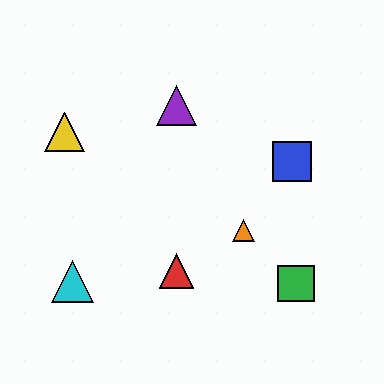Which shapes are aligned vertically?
The red triangle, the purple triangle are aligned vertically.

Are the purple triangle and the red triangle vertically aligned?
Yes, both are at x≈176.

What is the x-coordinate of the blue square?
The blue square is at x≈292.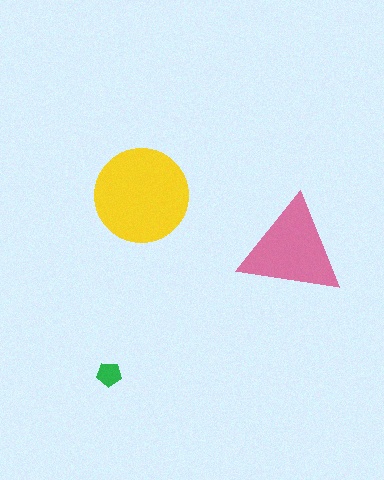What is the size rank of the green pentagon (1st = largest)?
3rd.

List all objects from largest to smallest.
The yellow circle, the pink triangle, the green pentagon.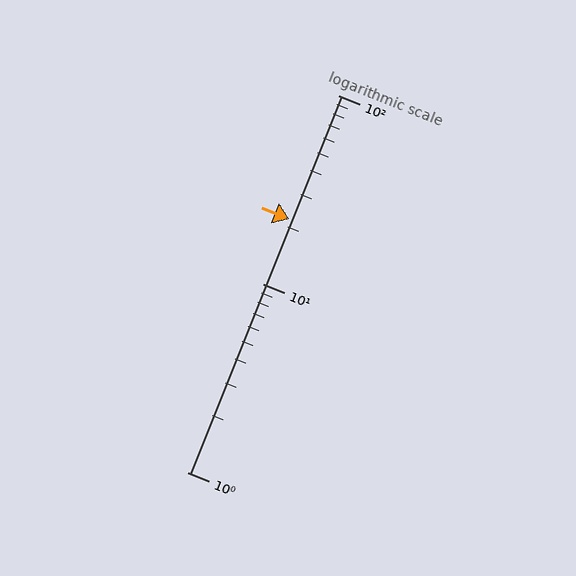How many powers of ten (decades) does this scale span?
The scale spans 2 decades, from 1 to 100.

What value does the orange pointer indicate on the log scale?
The pointer indicates approximately 22.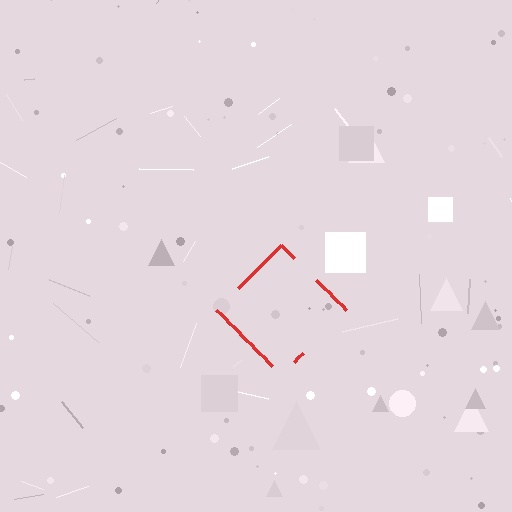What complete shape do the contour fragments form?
The contour fragments form a diamond.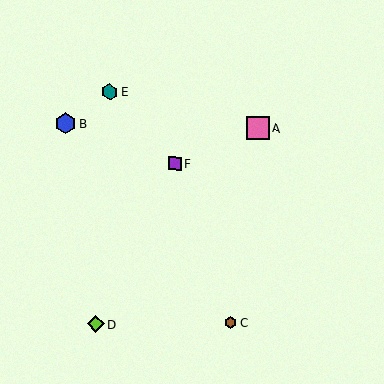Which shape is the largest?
The pink square (labeled A) is the largest.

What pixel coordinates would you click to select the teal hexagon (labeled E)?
Click at (110, 92) to select the teal hexagon E.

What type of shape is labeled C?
Shape C is a brown hexagon.